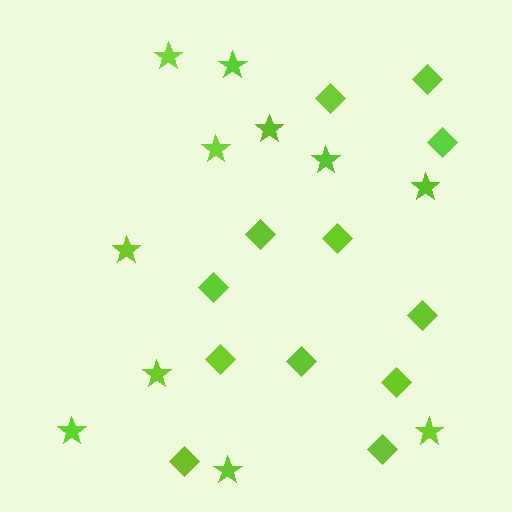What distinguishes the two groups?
There are 2 groups: one group of stars (11) and one group of diamonds (12).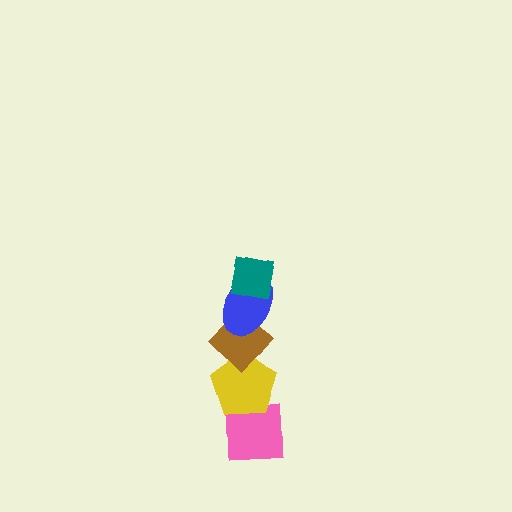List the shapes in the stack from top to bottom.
From top to bottom: the teal square, the blue ellipse, the brown diamond, the yellow pentagon, the pink square.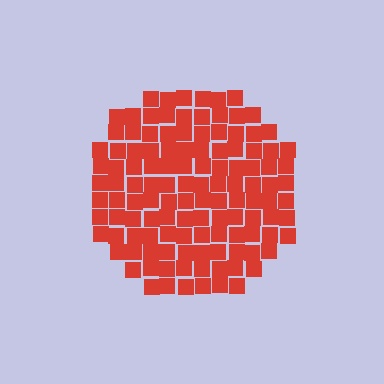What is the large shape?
The large shape is a circle.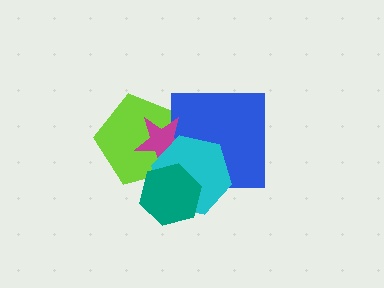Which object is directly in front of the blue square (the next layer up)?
The magenta star is directly in front of the blue square.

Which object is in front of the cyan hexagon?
The teal hexagon is in front of the cyan hexagon.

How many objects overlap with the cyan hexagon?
4 objects overlap with the cyan hexagon.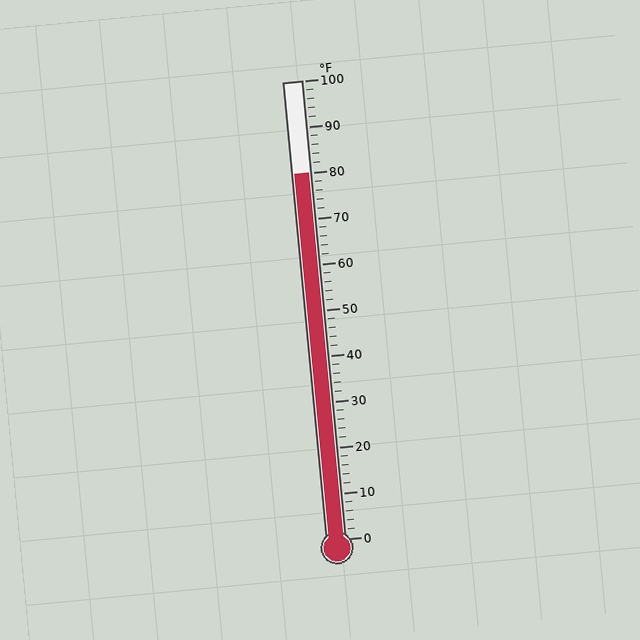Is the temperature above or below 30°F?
The temperature is above 30°F.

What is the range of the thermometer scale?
The thermometer scale ranges from 0°F to 100°F.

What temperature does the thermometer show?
The thermometer shows approximately 80°F.